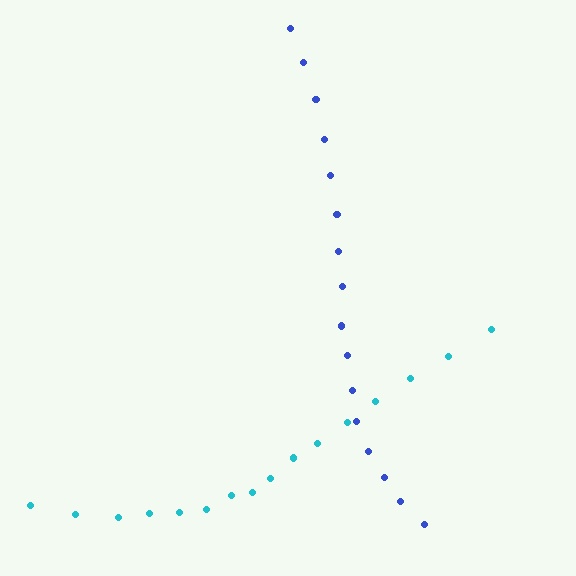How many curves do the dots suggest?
There are 2 distinct paths.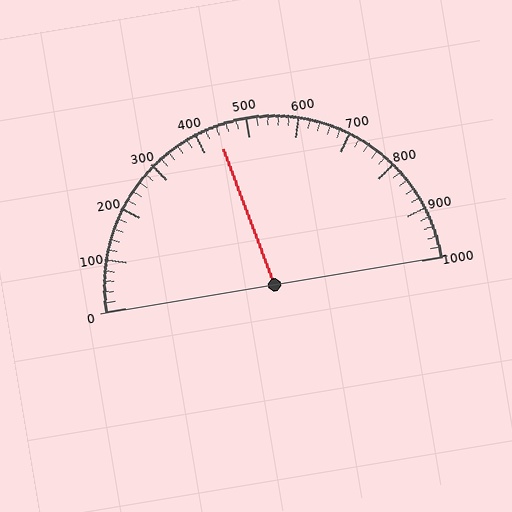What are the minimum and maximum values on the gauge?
The gauge ranges from 0 to 1000.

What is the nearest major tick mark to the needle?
The nearest major tick mark is 400.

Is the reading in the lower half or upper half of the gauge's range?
The reading is in the lower half of the range (0 to 1000).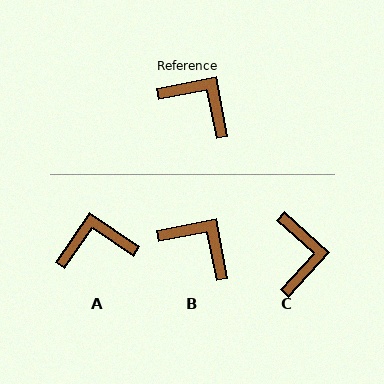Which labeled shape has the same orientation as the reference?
B.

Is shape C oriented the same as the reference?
No, it is off by about 53 degrees.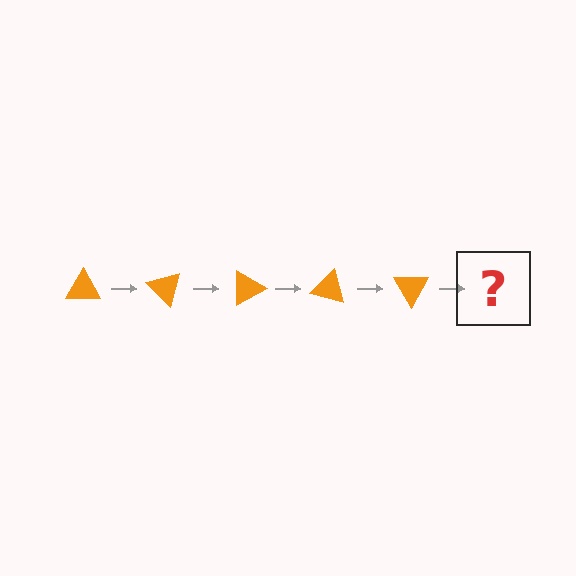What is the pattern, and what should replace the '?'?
The pattern is that the triangle rotates 45 degrees each step. The '?' should be an orange triangle rotated 225 degrees.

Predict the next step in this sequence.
The next step is an orange triangle rotated 225 degrees.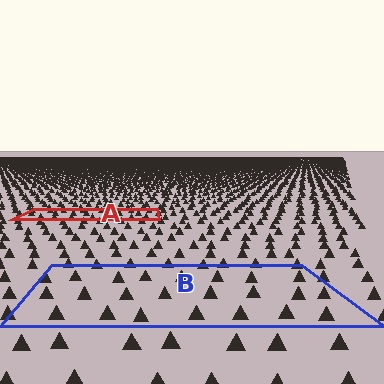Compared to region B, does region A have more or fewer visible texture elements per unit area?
Region A has more texture elements per unit area — they are packed more densely because it is farther away.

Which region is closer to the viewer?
Region B is closer. The texture elements there are larger and more spread out.